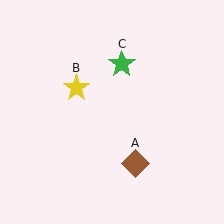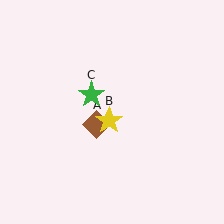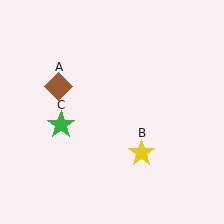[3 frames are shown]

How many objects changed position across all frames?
3 objects changed position: brown diamond (object A), yellow star (object B), green star (object C).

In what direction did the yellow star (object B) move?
The yellow star (object B) moved down and to the right.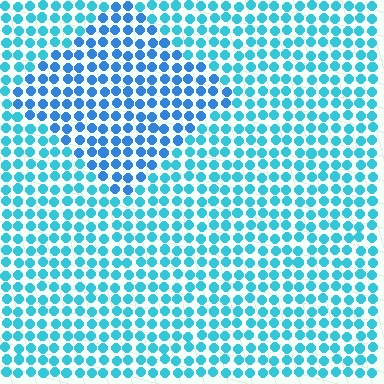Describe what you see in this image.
The image is filled with small cyan elements in a uniform arrangement. A diamond-shaped region is visible where the elements are tinted to a slightly different hue, forming a subtle color boundary.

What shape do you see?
I see a diamond.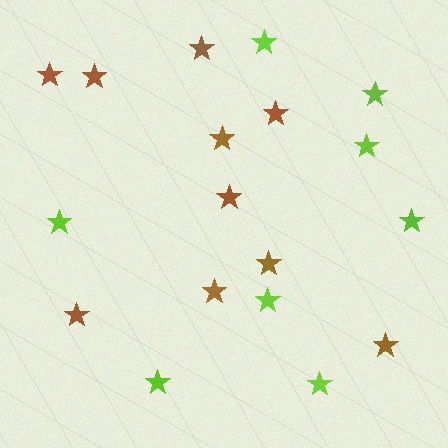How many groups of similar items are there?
There are 2 groups: one group of lime stars (8) and one group of brown stars (10).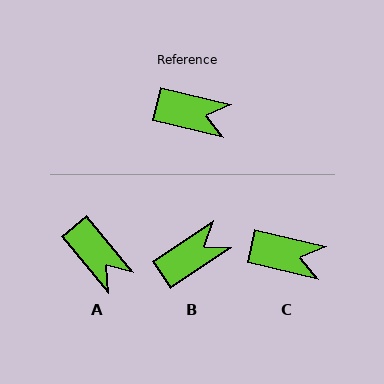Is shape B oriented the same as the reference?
No, it is off by about 47 degrees.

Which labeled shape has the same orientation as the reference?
C.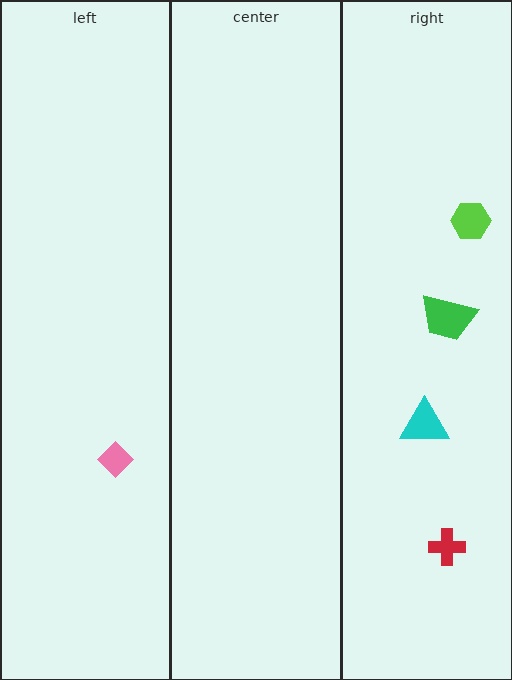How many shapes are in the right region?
4.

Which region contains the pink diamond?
The left region.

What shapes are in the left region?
The pink diamond.